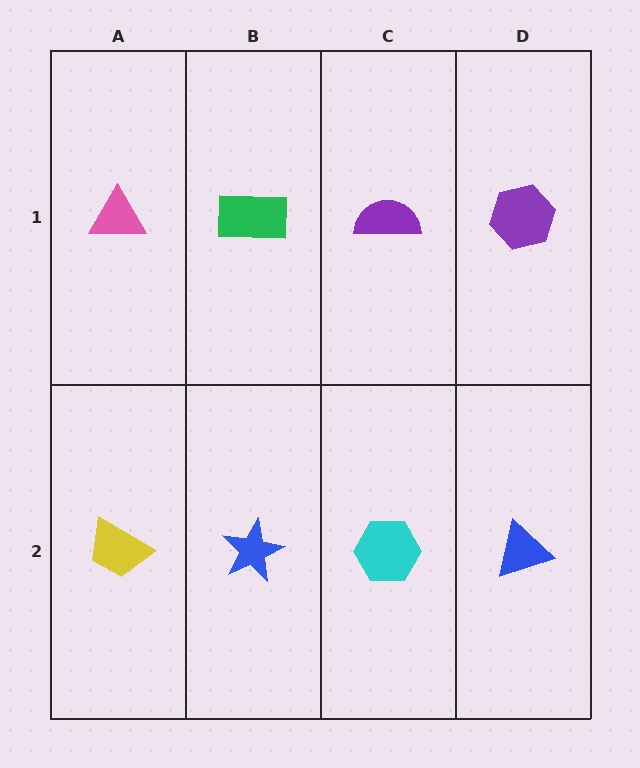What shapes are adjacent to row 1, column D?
A blue triangle (row 2, column D), a purple semicircle (row 1, column C).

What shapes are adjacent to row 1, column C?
A cyan hexagon (row 2, column C), a green rectangle (row 1, column B), a purple hexagon (row 1, column D).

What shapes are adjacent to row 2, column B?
A green rectangle (row 1, column B), a yellow trapezoid (row 2, column A), a cyan hexagon (row 2, column C).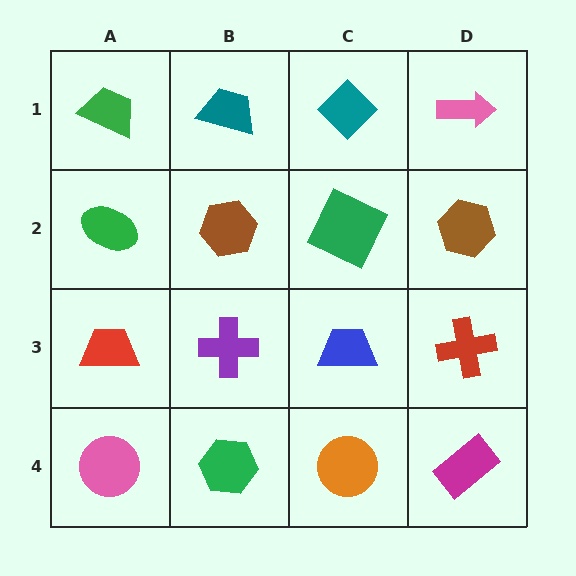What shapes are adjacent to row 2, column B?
A teal trapezoid (row 1, column B), a purple cross (row 3, column B), a green ellipse (row 2, column A), a green square (row 2, column C).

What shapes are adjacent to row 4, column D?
A red cross (row 3, column D), an orange circle (row 4, column C).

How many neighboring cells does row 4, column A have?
2.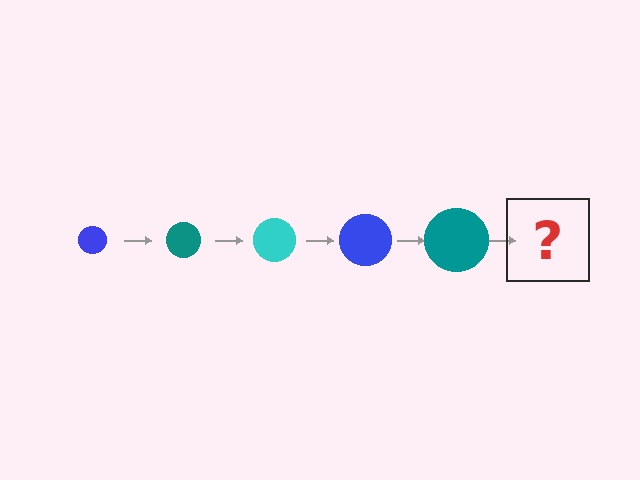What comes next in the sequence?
The next element should be a cyan circle, larger than the previous one.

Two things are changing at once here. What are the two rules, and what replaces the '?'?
The two rules are that the circle grows larger each step and the color cycles through blue, teal, and cyan. The '?' should be a cyan circle, larger than the previous one.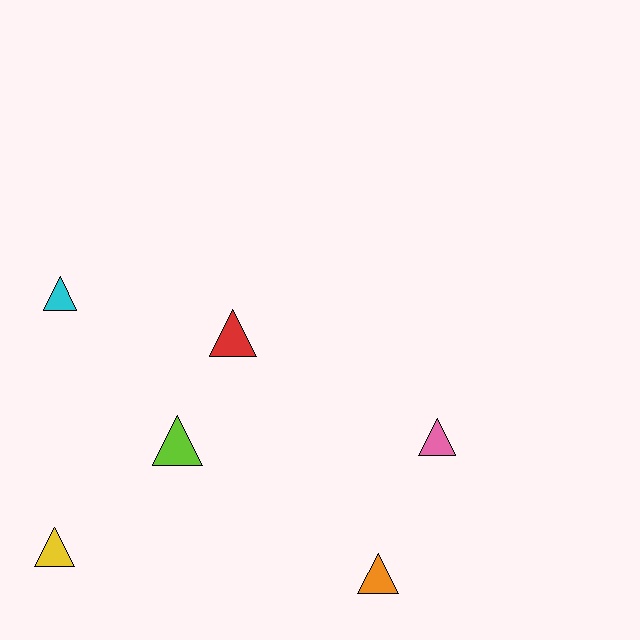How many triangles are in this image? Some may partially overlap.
There are 6 triangles.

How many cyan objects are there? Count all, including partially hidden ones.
There is 1 cyan object.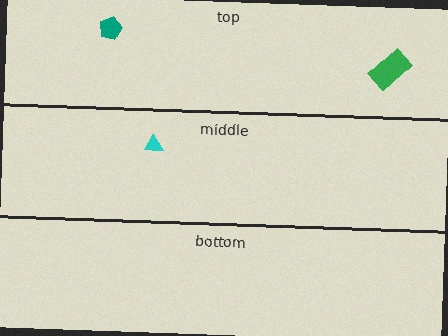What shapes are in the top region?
The green rectangle, the teal pentagon.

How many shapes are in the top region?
2.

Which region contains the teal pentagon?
The top region.